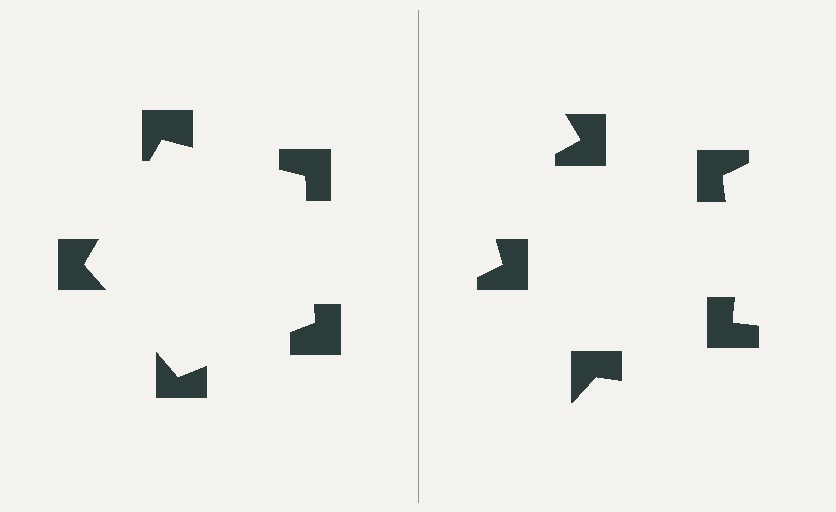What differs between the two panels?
The notched squares are positioned identically on both sides; only the wedge orientations differ. On the left they align to a pentagon; on the right they are misaligned.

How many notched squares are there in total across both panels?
10 — 5 on each side.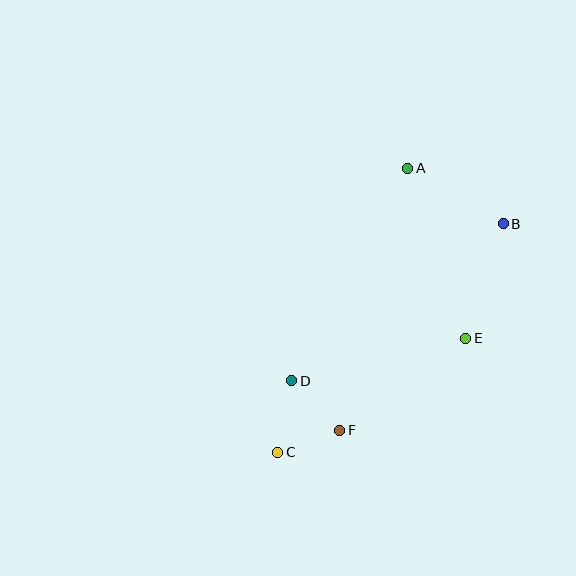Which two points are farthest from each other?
Points B and C are farthest from each other.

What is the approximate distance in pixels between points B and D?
The distance between B and D is approximately 264 pixels.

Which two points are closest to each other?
Points C and F are closest to each other.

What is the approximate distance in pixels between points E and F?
The distance between E and F is approximately 156 pixels.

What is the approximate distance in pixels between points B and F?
The distance between B and F is approximately 264 pixels.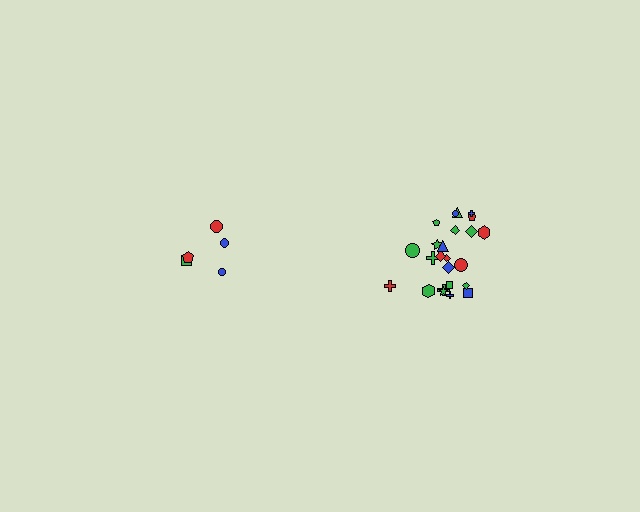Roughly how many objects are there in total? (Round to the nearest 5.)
Roughly 30 objects in total.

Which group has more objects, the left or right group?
The right group.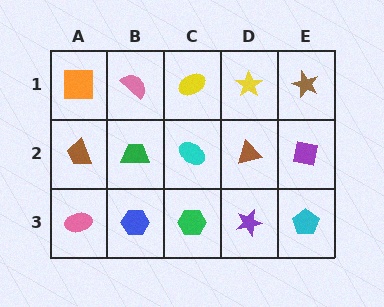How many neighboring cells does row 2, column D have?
4.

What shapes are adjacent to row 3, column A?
A brown trapezoid (row 2, column A), a blue hexagon (row 3, column B).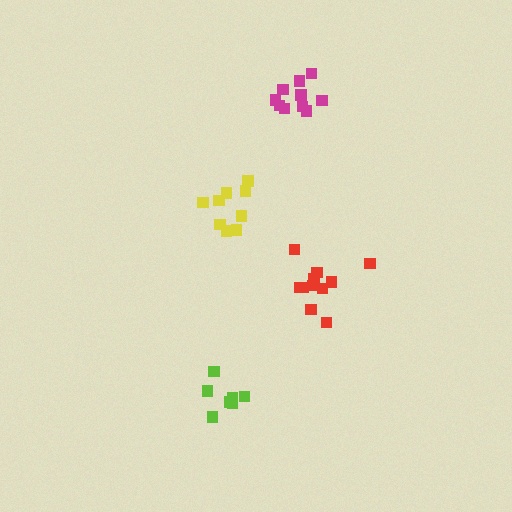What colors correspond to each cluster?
The clusters are colored: lime, yellow, red, magenta.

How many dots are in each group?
Group 1: 7 dots, Group 2: 9 dots, Group 3: 11 dots, Group 4: 10 dots (37 total).